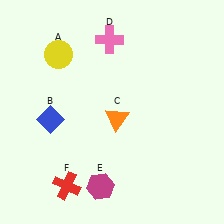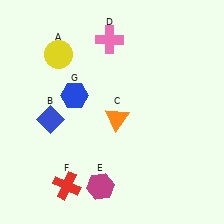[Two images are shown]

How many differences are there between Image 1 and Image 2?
There is 1 difference between the two images.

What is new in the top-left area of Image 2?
A blue hexagon (G) was added in the top-left area of Image 2.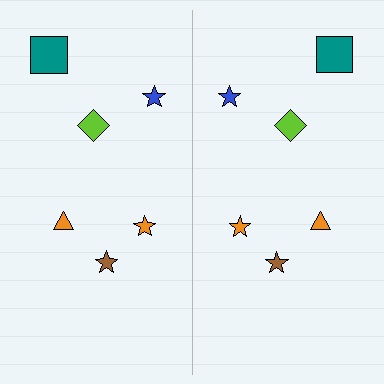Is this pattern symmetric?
Yes, this pattern has bilateral (reflection) symmetry.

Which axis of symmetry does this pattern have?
The pattern has a vertical axis of symmetry running through the center of the image.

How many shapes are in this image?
There are 12 shapes in this image.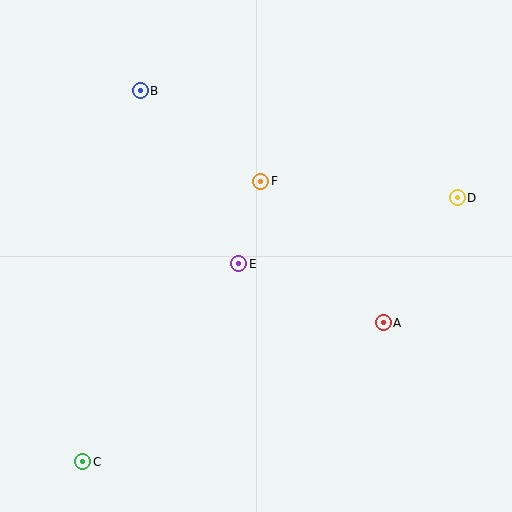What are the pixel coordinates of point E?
Point E is at (239, 264).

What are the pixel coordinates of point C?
Point C is at (83, 462).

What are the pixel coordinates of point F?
Point F is at (261, 181).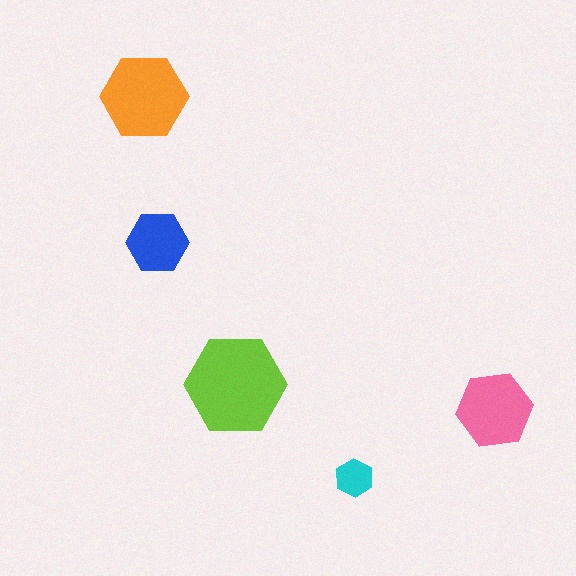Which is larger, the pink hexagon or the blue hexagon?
The pink one.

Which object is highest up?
The orange hexagon is topmost.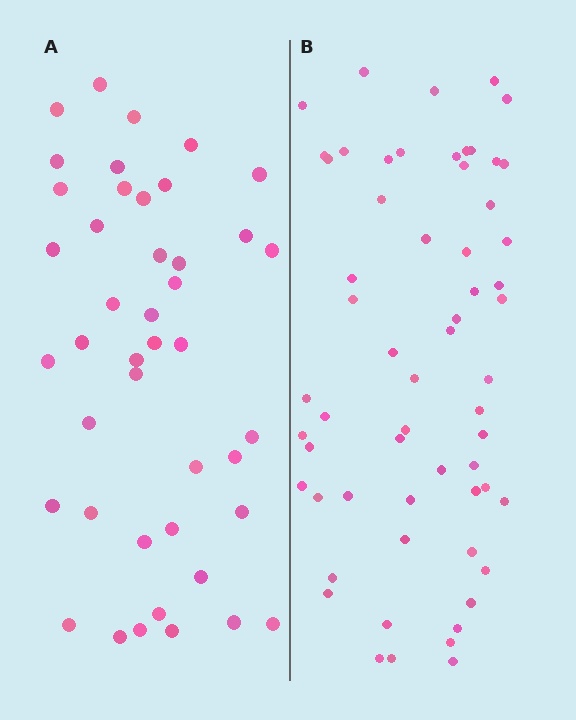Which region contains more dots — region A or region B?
Region B (the right region) has more dots.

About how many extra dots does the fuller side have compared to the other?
Region B has approximately 15 more dots than region A.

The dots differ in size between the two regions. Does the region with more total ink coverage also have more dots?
No. Region A has more total ink coverage because its dots are larger, but region B actually contains more individual dots. Total area can be misleading — the number of items is what matters here.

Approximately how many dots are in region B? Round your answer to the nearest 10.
About 60 dots.